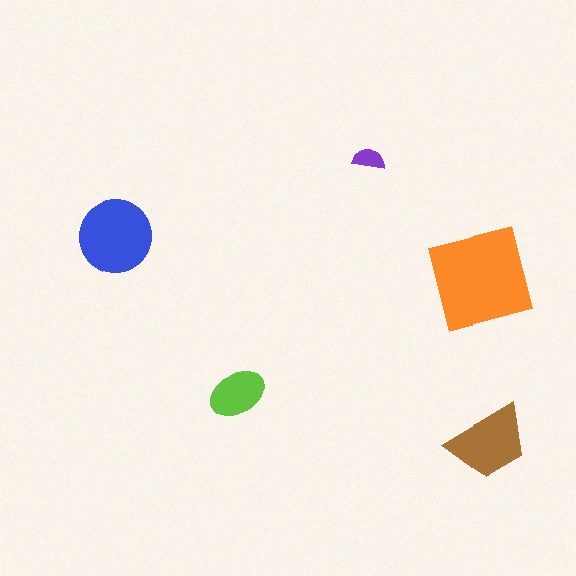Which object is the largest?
The orange square.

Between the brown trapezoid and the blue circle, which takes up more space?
The blue circle.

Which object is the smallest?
The purple semicircle.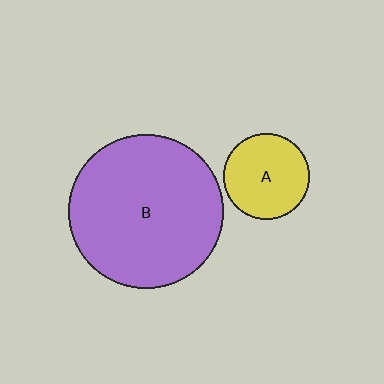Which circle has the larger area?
Circle B (purple).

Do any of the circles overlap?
No, none of the circles overlap.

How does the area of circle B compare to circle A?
Approximately 3.3 times.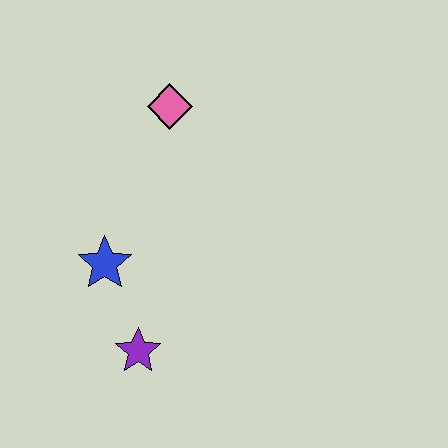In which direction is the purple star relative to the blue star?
The purple star is below the blue star.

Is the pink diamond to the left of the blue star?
No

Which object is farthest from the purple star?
The pink diamond is farthest from the purple star.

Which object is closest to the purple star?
The blue star is closest to the purple star.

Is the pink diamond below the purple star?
No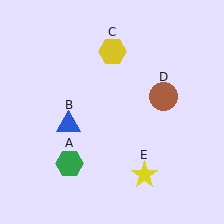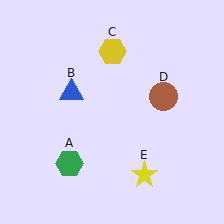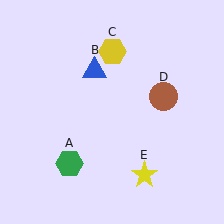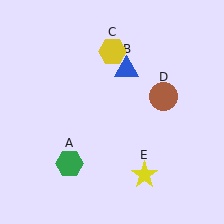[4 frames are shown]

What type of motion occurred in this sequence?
The blue triangle (object B) rotated clockwise around the center of the scene.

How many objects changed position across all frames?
1 object changed position: blue triangle (object B).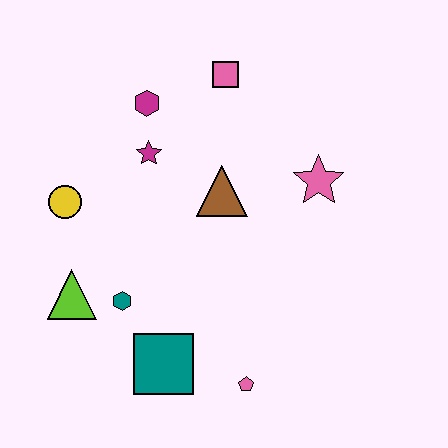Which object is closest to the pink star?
The brown triangle is closest to the pink star.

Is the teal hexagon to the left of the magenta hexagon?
Yes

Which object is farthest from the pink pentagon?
The pink square is farthest from the pink pentagon.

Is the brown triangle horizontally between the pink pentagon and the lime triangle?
Yes